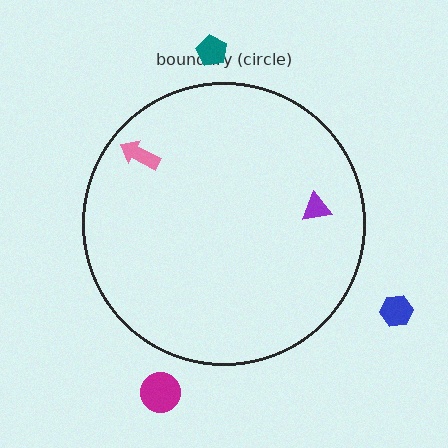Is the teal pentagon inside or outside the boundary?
Outside.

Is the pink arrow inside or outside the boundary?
Inside.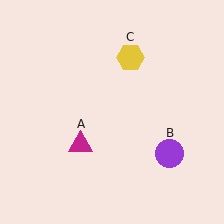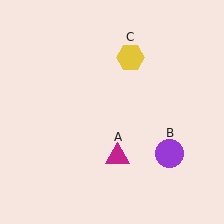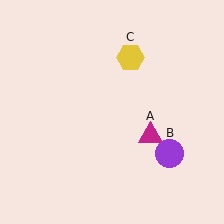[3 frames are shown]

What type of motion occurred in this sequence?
The magenta triangle (object A) rotated counterclockwise around the center of the scene.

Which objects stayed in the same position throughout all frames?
Purple circle (object B) and yellow hexagon (object C) remained stationary.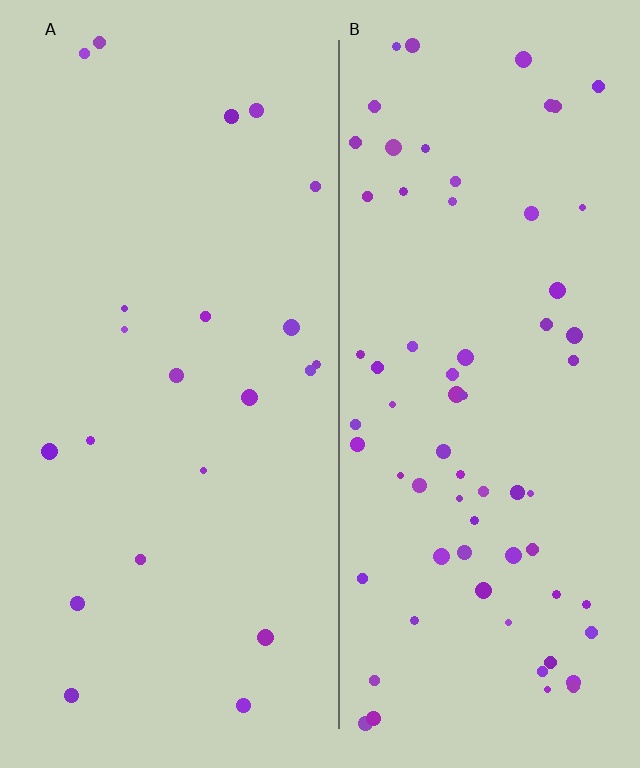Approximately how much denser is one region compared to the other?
Approximately 3.2× — region B over region A.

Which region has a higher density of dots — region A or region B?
B (the right).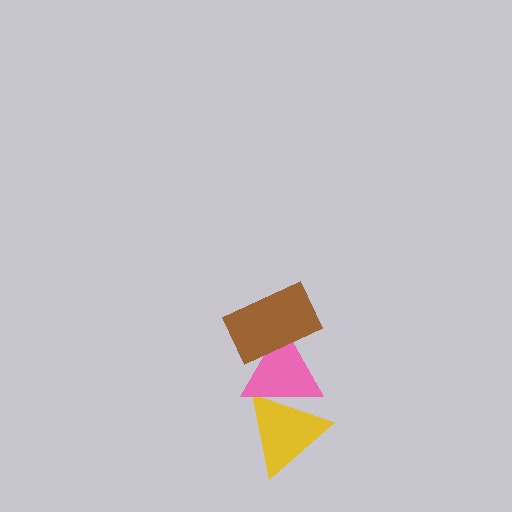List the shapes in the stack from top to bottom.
From top to bottom: the brown rectangle, the pink triangle, the yellow triangle.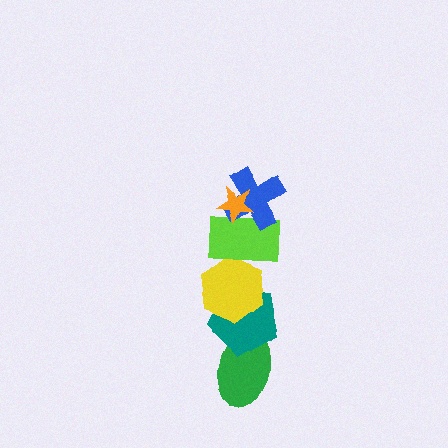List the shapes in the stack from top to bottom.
From top to bottom: the orange star, the blue cross, the lime rectangle, the yellow hexagon, the teal pentagon, the green ellipse.